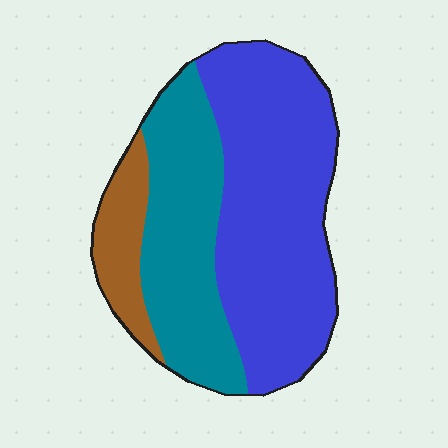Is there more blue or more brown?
Blue.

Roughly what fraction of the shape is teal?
Teal covers around 35% of the shape.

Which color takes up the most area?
Blue, at roughly 55%.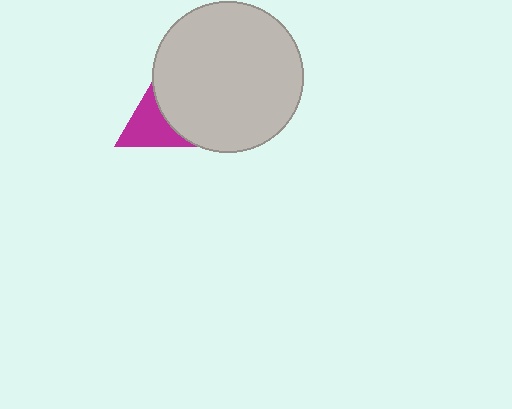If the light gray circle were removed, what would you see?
You would see the complete magenta triangle.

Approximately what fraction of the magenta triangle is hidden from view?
Roughly 59% of the magenta triangle is hidden behind the light gray circle.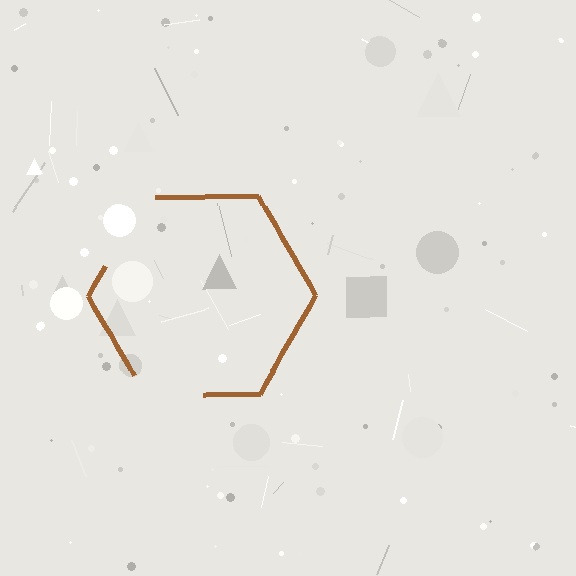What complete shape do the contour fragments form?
The contour fragments form a hexagon.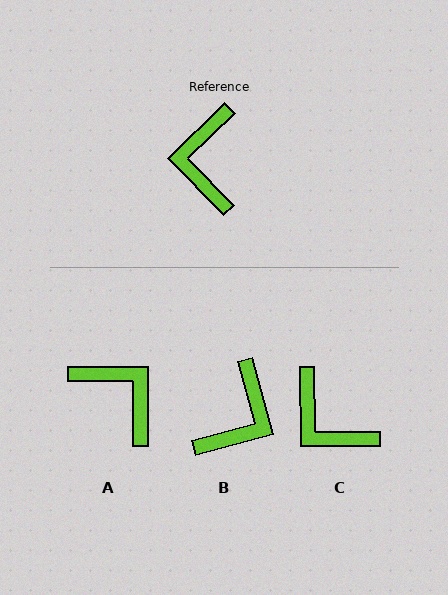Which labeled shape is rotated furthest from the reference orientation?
B, about 151 degrees away.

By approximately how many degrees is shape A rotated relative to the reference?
Approximately 134 degrees clockwise.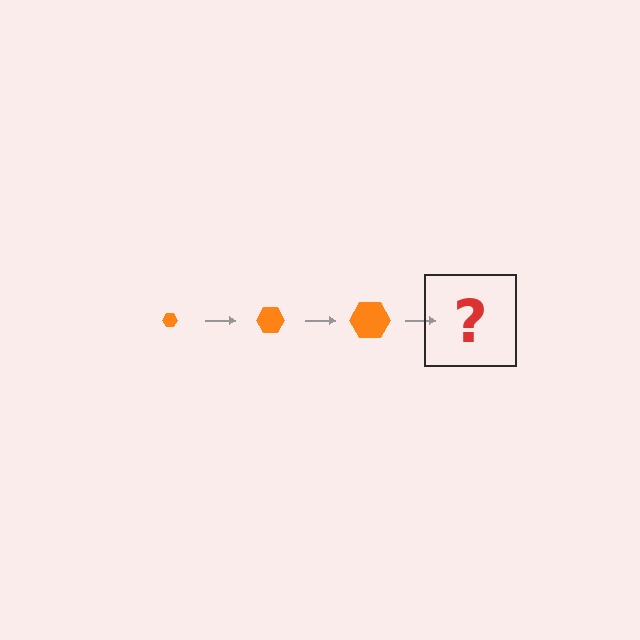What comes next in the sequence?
The next element should be an orange hexagon, larger than the previous one.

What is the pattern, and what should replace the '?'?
The pattern is that the hexagon gets progressively larger each step. The '?' should be an orange hexagon, larger than the previous one.